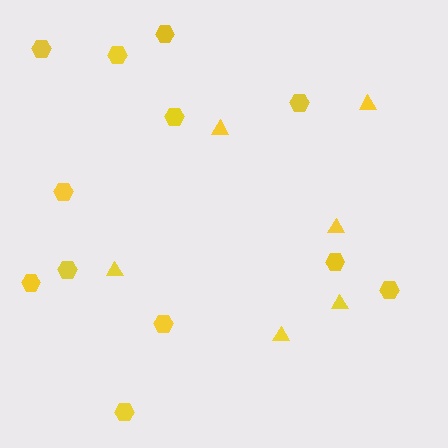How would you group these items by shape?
There are 2 groups: one group of hexagons (12) and one group of triangles (6).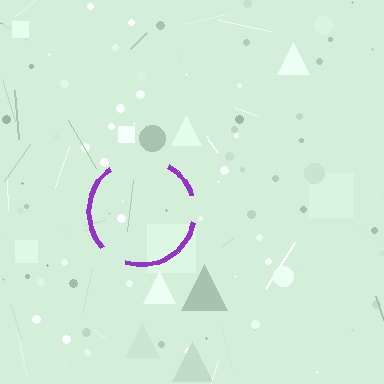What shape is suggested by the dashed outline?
The dashed outline suggests a circle.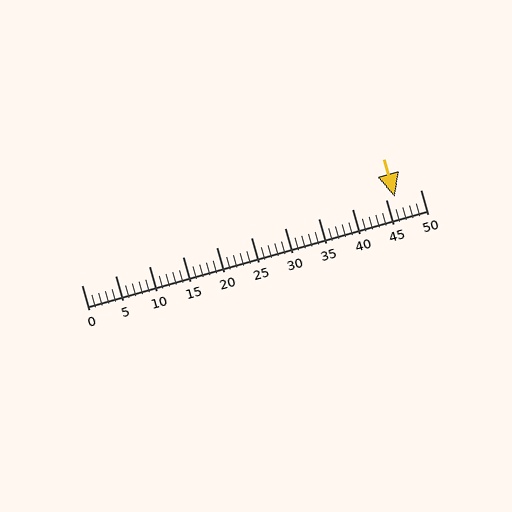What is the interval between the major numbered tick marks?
The major tick marks are spaced 5 units apart.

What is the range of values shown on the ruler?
The ruler shows values from 0 to 50.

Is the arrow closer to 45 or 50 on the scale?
The arrow is closer to 45.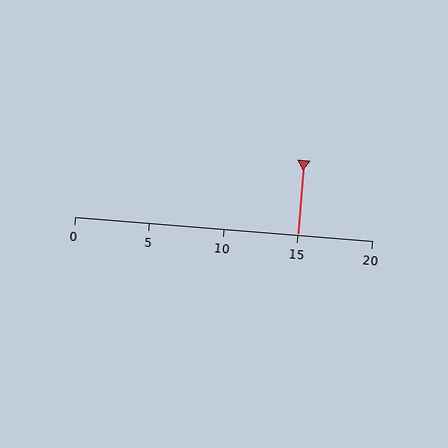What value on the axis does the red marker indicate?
The marker indicates approximately 15.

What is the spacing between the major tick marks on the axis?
The major ticks are spaced 5 apart.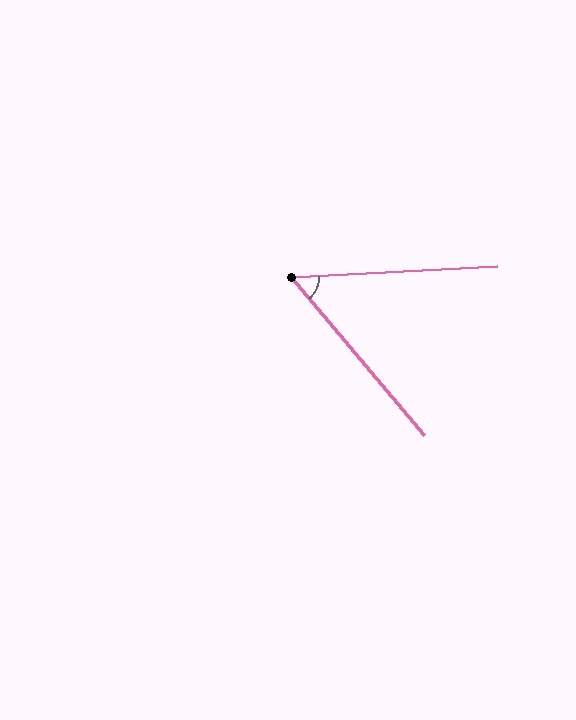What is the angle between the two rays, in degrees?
Approximately 53 degrees.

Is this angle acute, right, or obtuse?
It is acute.